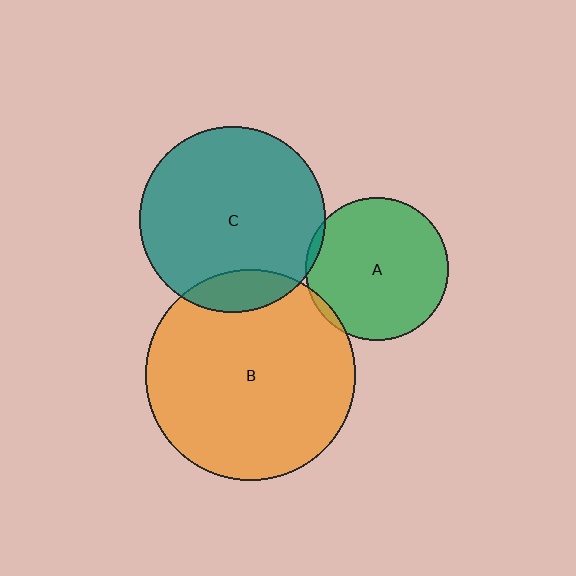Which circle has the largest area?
Circle B (orange).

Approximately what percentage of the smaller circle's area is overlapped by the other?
Approximately 5%.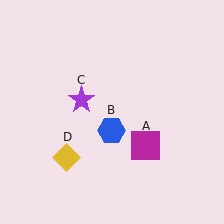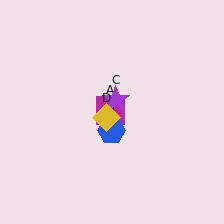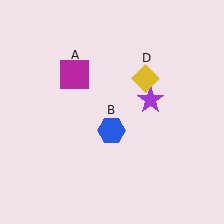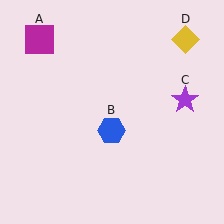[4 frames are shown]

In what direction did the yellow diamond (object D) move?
The yellow diamond (object D) moved up and to the right.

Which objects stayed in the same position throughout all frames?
Blue hexagon (object B) remained stationary.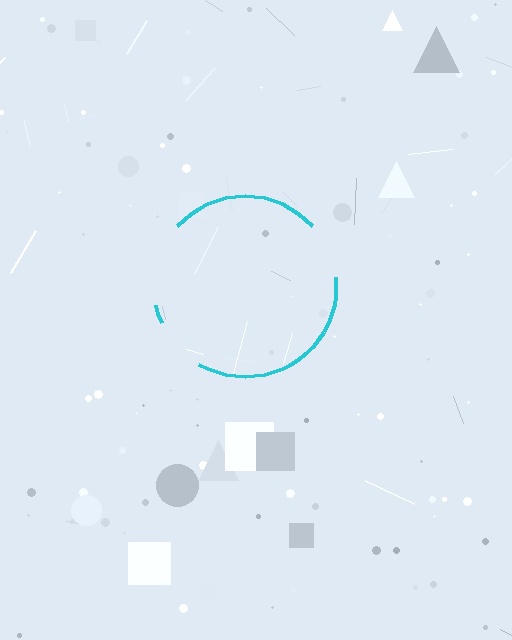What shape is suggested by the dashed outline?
The dashed outline suggests a circle.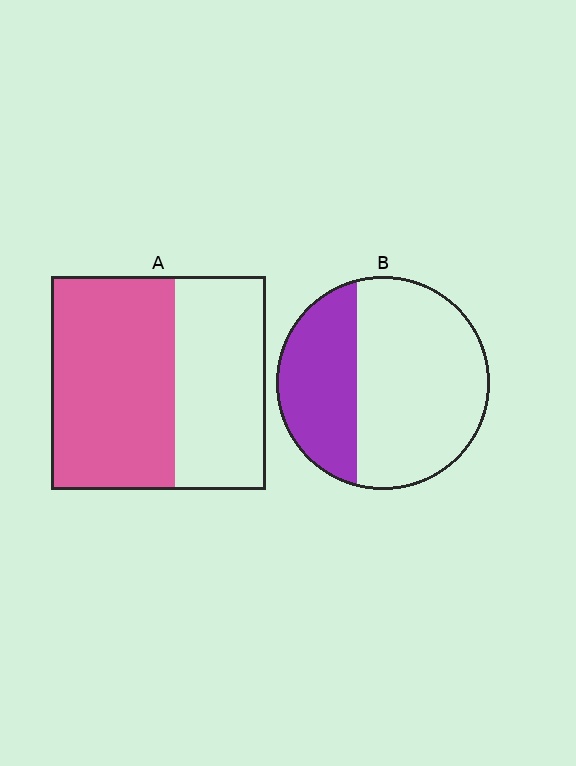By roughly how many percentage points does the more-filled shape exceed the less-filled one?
By roughly 25 percentage points (A over B).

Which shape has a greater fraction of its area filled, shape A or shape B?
Shape A.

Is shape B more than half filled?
No.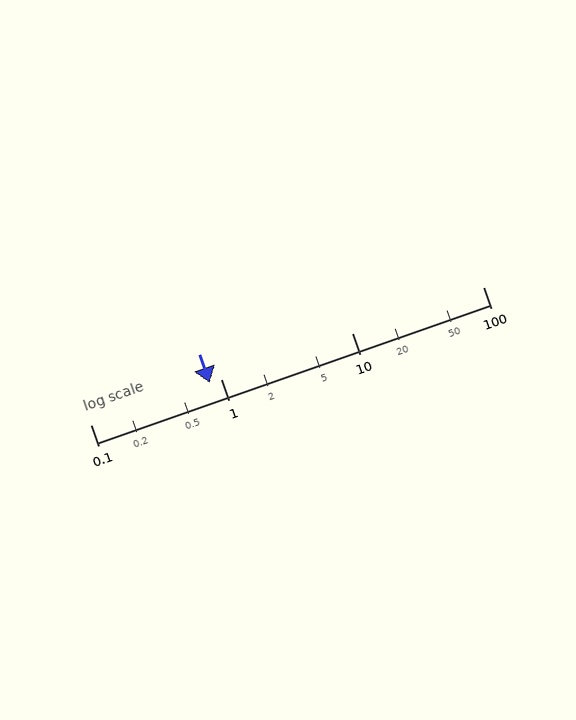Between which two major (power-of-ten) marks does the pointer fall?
The pointer is between 0.1 and 1.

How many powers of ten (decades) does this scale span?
The scale spans 3 decades, from 0.1 to 100.